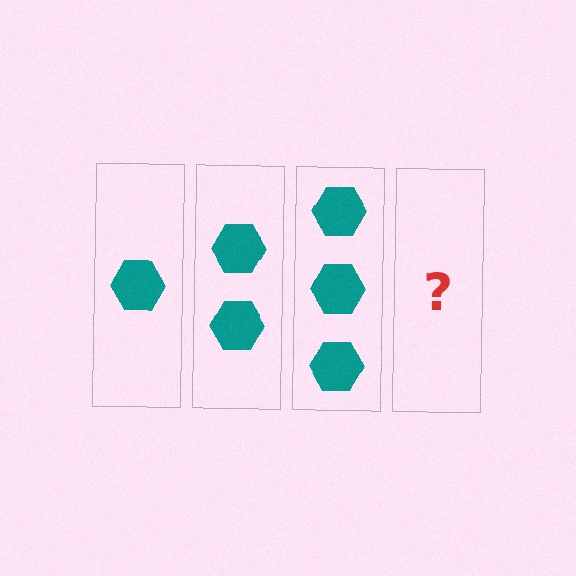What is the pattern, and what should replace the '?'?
The pattern is that each step adds one more hexagon. The '?' should be 4 hexagons.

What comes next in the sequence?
The next element should be 4 hexagons.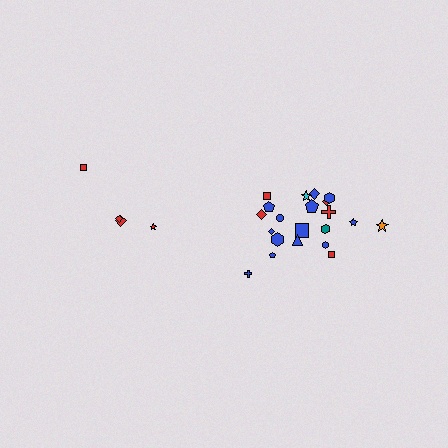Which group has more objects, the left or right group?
The right group.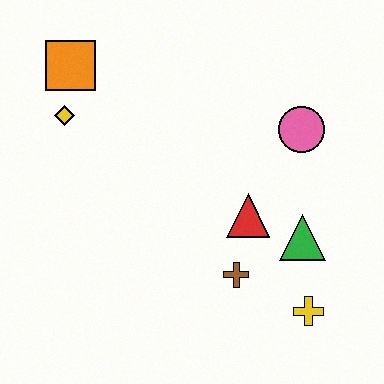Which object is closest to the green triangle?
The red triangle is closest to the green triangle.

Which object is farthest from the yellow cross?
The orange square is farthest from the yellow cross.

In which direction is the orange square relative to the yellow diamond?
The orange square is above the yellow diamond.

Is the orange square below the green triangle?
No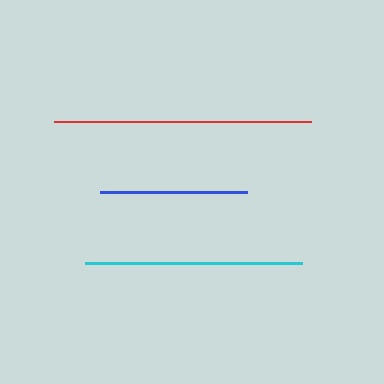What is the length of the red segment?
The red segment is approximately 256 pixels long.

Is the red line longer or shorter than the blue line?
The red line is longer than the blue line.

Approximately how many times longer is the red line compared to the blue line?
The red line is approximately 1.7 times the length of the blue line.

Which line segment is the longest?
The red line is the longest at approximately 256 pixels.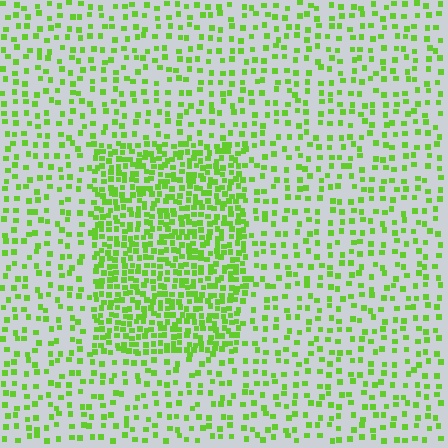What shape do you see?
I see a rectangle.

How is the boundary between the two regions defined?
The boundary is defined by a change in element density (approximately 2.3x ratio). All elements are the same color, size, and shape.